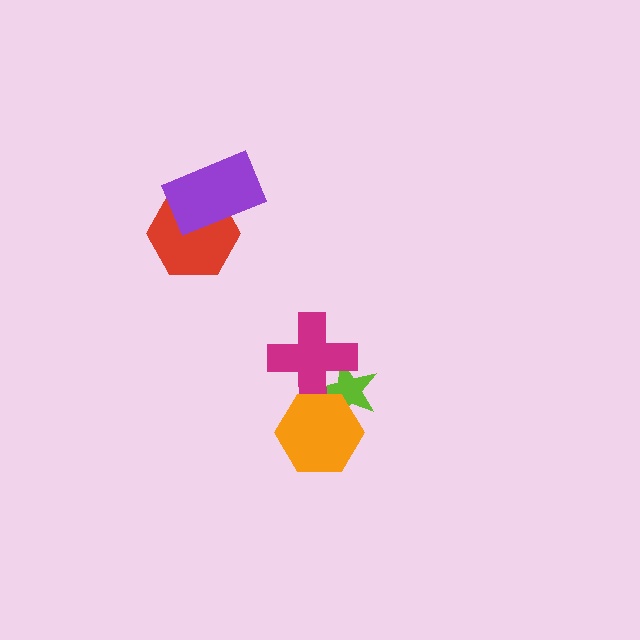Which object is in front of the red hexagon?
The purple rectangle is in front of the red hexagon.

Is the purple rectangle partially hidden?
No, no other shape covers it.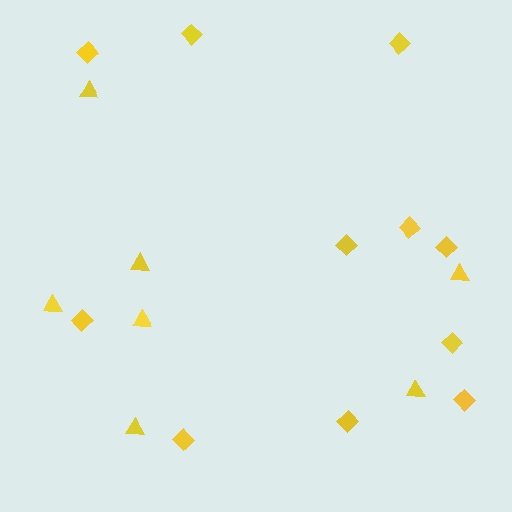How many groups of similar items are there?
There are 2 groups: one group of diamonds (11) and one group of triangles (7).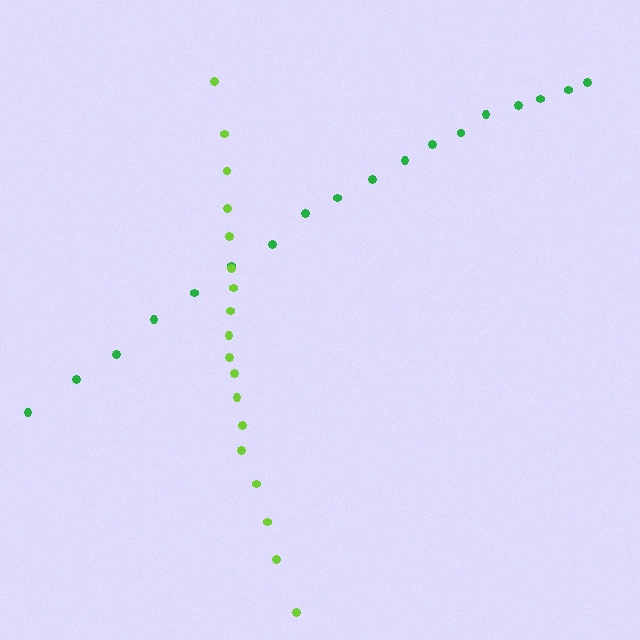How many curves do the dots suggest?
There are 2 distinct paths.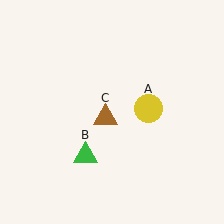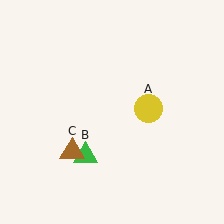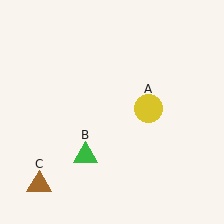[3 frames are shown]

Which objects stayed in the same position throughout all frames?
Yellow circle (object A) and green triangle (object B) remained stationary.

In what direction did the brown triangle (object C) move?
The brown triangle (object C) moved down and to the left.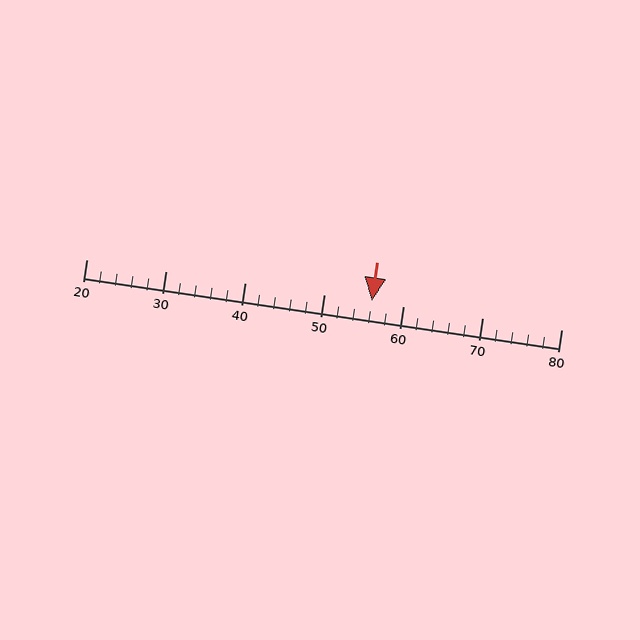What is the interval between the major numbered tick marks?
The major tick marks are spaced 10 units apart.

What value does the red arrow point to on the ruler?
The red arrow points to approximately 56.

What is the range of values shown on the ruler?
The ruler shows values from 20 to 80.